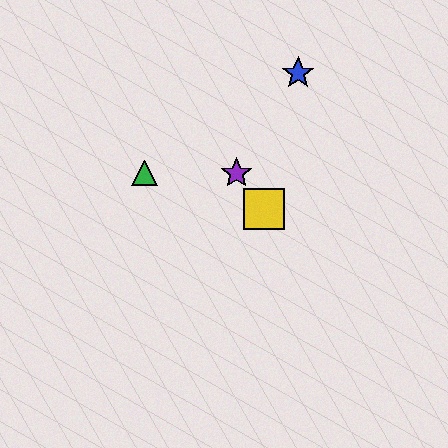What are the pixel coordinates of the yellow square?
The yellow square is at (264, 209).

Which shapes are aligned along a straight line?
The red star, the yellow square, the purple star are aligned along a straight line.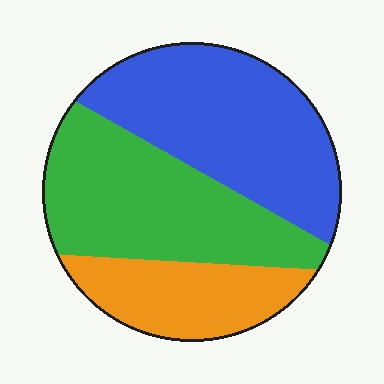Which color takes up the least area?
Orange, at roughly 20%.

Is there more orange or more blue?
Blue.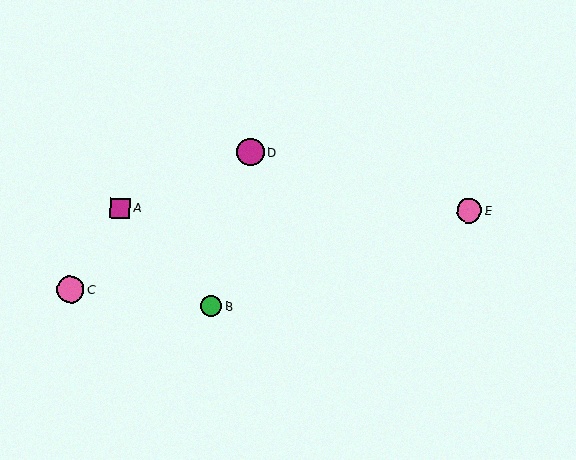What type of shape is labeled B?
Shape B is a green circle.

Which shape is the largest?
The magenta circle (labeled D) is the largest.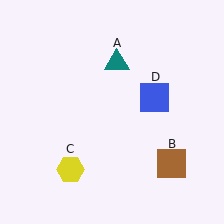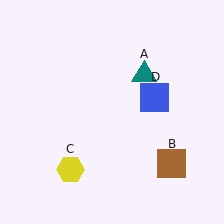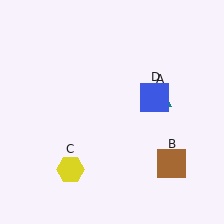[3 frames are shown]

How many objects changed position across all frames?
1 object changed position: teal triangle (object A).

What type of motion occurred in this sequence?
The teal triangle (object A) rotated clockwise around the center of the scene.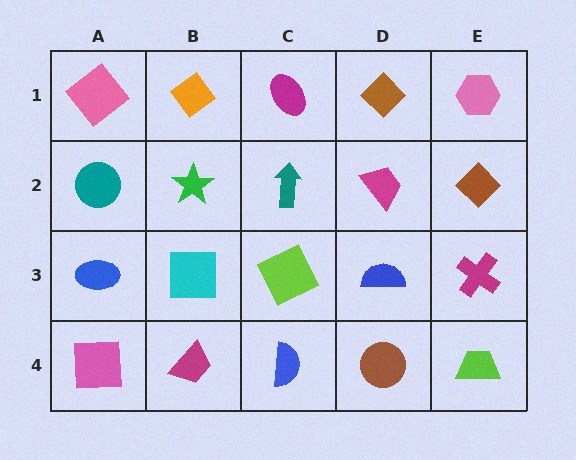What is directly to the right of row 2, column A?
A green star.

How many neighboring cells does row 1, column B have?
3.